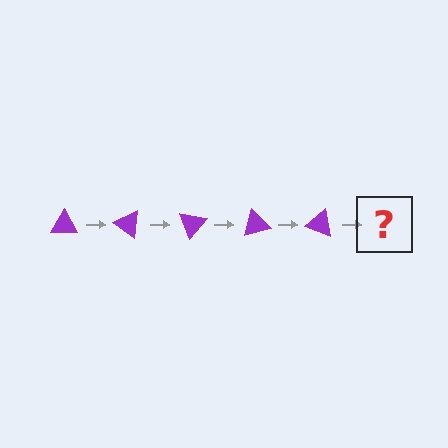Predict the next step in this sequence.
The next step is a purple triangle rotated 175 degrees.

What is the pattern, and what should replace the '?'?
The pattern is that the triangle rotates 35 degrees each step. The '?' should be a purple triangle rotated 175 degrees.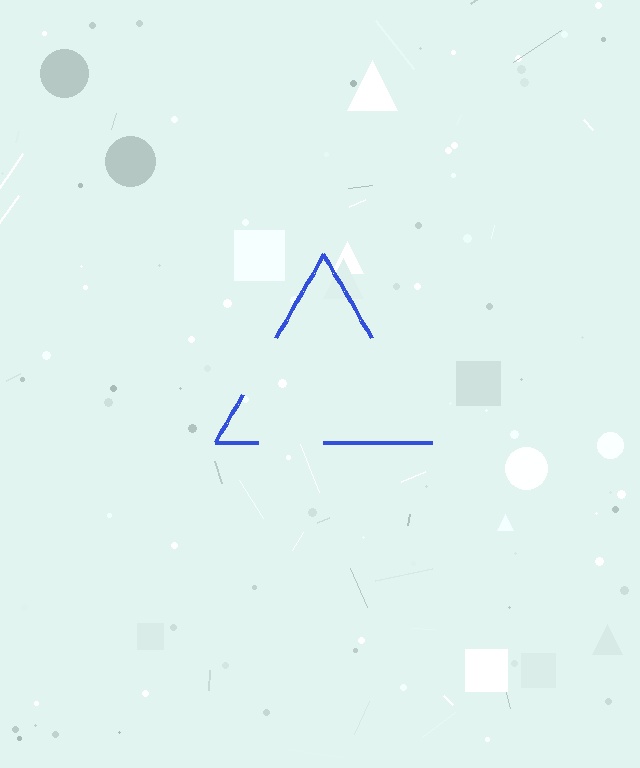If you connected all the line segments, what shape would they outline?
They would outline a triangle.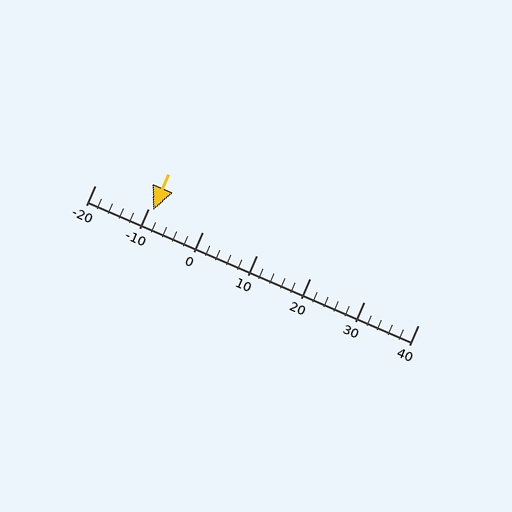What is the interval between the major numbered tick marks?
The major tick marks are spaced 10 units apart.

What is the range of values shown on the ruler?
The ruler shows values from -20 to 40.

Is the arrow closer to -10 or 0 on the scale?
The arrow is closer to -10.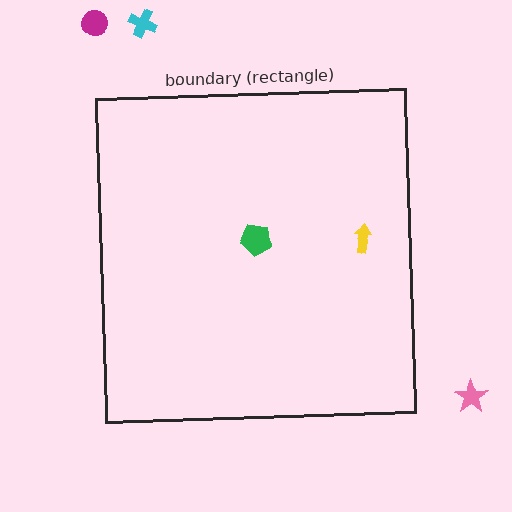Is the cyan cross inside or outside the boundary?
Outside.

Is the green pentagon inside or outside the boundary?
Inside.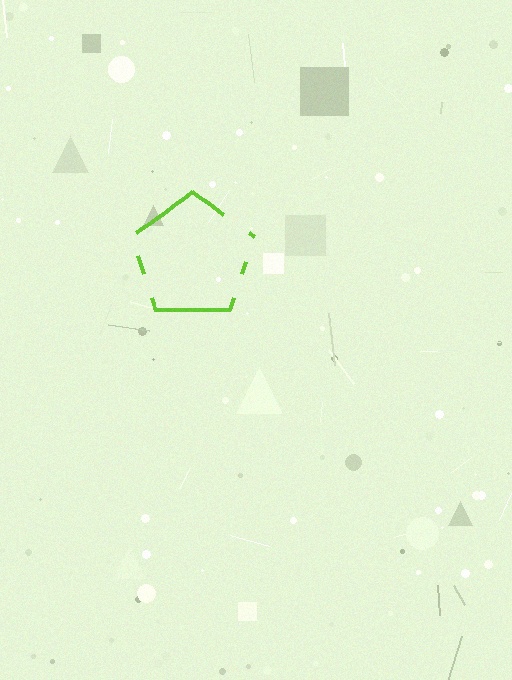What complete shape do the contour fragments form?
The contour fragments form a pentagon.